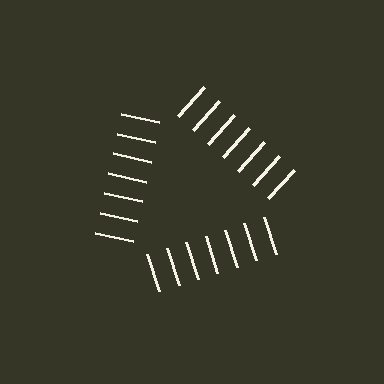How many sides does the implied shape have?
3 sides — the line-ends trace a triangle.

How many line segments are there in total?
21 — 7 along each of the 3 edges.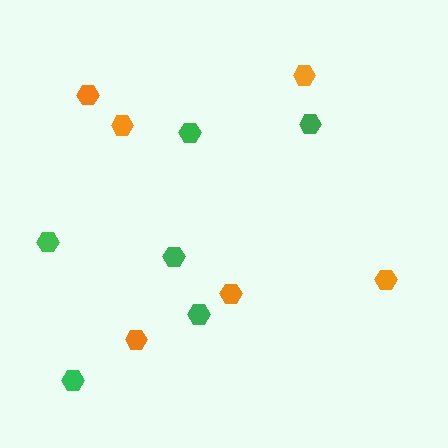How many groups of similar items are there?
There are 2 groups: one group of green hexagons (6) and one group of orange hexagons (6).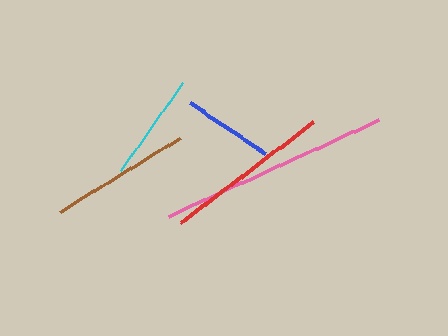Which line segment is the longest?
The pink line is the longest at approximately 232 pixels.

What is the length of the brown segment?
The brown segment is approximately 141 pixels long.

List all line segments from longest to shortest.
From longest to shortest: pink, red, brown, cyan, blue.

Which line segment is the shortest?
The blue line is the shortest at approximately 92 pixels.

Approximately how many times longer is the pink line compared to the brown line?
The pink line is approximately 1.6 times the length of the brown line.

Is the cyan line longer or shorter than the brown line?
The brown line is longer than the cyan line.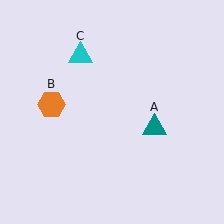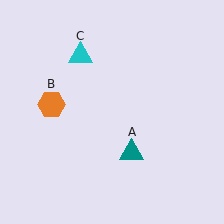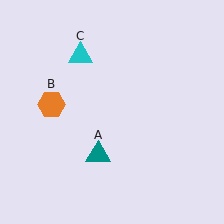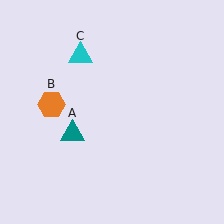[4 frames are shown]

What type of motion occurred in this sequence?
The teal triangle (object A) rotated clockwise around the center of the scene.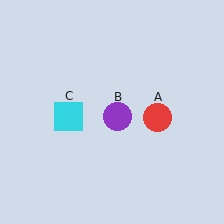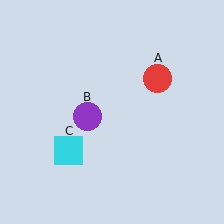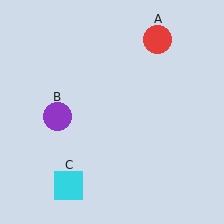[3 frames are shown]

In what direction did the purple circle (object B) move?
The purple circle (object B) moved left.